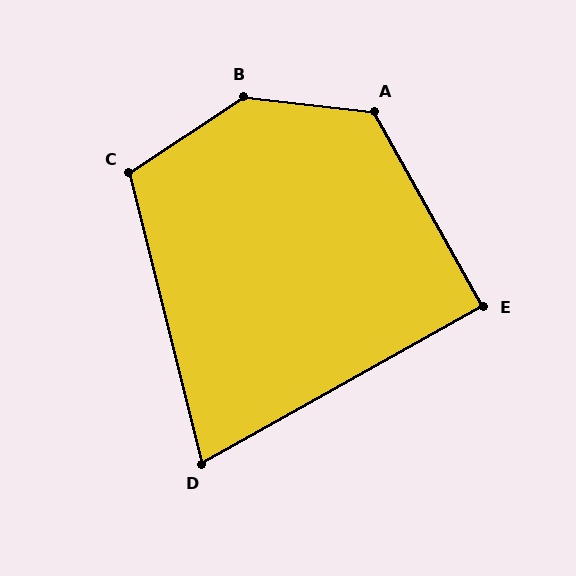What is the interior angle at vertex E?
Approximately 90 degrees (approximately right).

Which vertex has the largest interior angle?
B, at approximately 140 degrees.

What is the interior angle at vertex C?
Approximately 110 degrees (obtuse).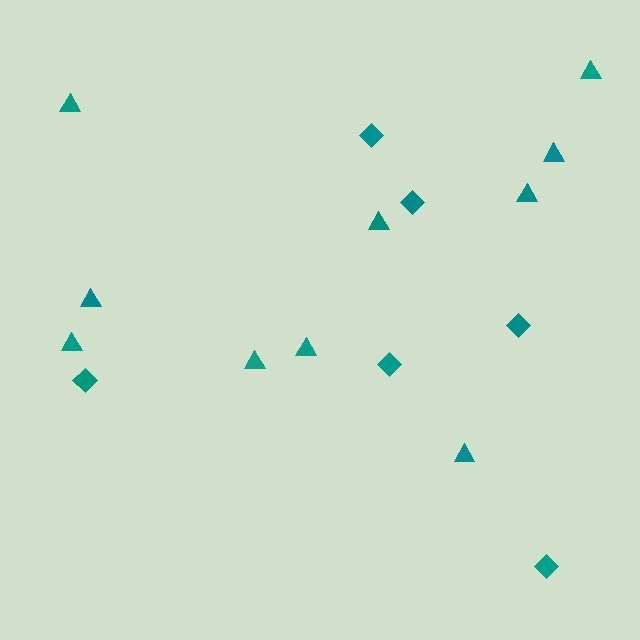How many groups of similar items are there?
There are 2 groups: one group of triangles (10) and one group of diamonds (6).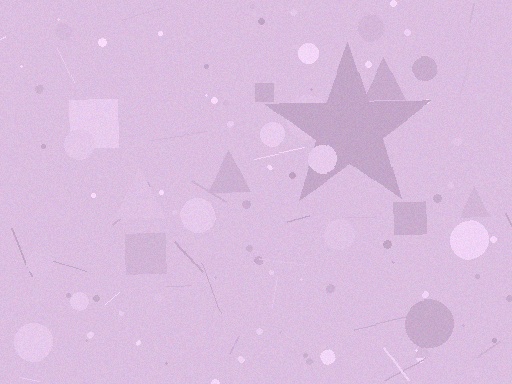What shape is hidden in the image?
A star is hidden in the image.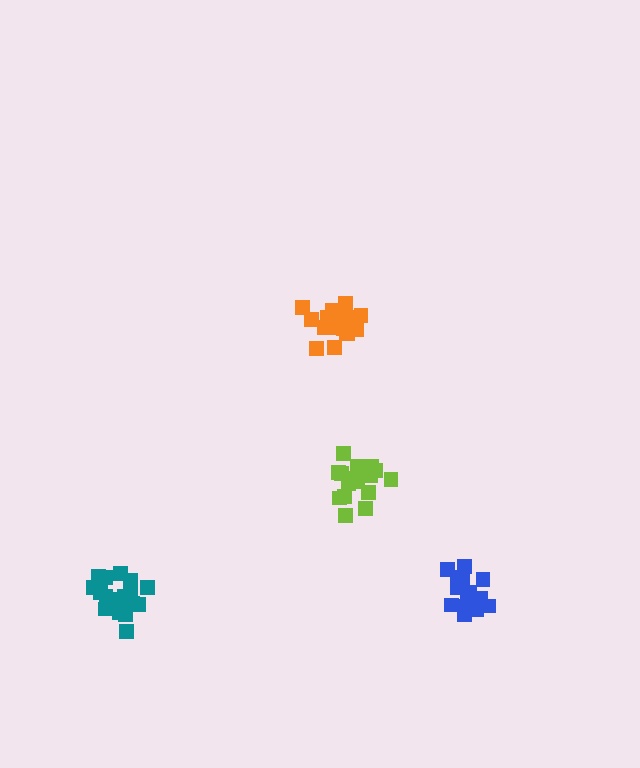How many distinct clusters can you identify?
There are 4 distinct clusters.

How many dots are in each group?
Group 1: 20 dots, Group 2: 20 dots, Group 3: 20 dots, Group 4: 16 dots (76 total).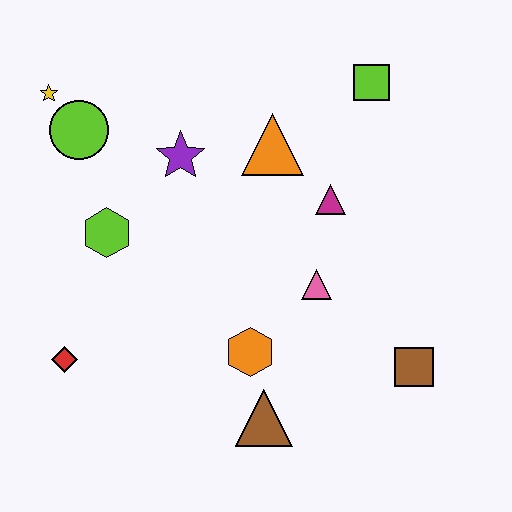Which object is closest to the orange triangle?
The magenta triangle is closest to the orange triangle.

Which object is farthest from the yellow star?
The brown square is farthest from the yellow star.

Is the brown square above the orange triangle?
No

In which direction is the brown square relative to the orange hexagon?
The brown square is to the right of the orange hexagon.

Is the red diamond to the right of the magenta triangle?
No